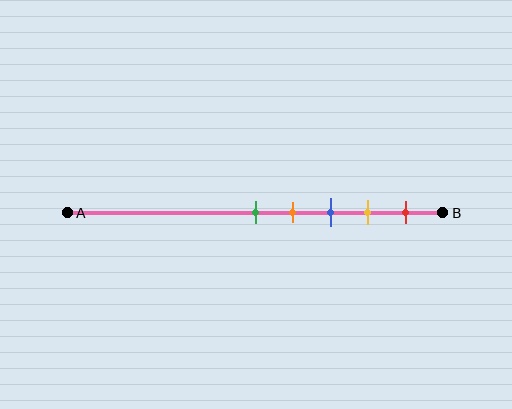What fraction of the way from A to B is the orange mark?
The orange mark is approximately 60% (0.6) of the way from A to B.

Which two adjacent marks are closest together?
The green and orange marks are the closest adjacent pair.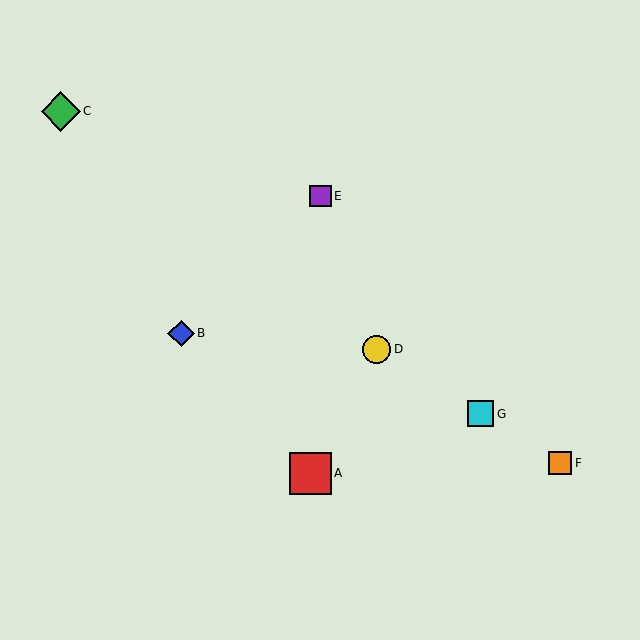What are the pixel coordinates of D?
Object D is at (376, 349).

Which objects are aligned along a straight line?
Objects D, F, G are aligned along a straight line.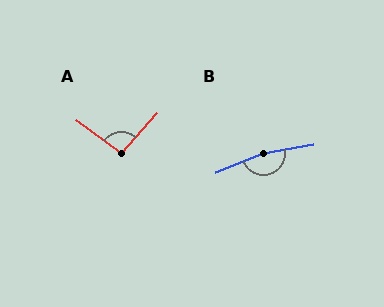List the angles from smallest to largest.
A (95°), B (169°).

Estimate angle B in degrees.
Approximately 169 degrees.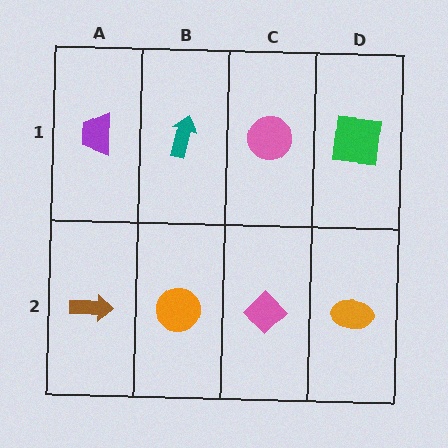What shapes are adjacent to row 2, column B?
A teal arrow (row 1, column B), a brown arrow (row 2, column A), a pink diamond (row 2, column C).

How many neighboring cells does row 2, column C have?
3.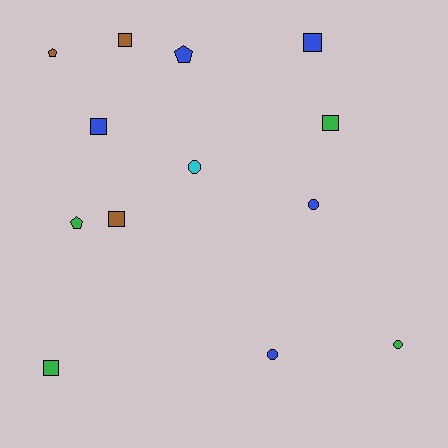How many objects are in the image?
There are 13 objects.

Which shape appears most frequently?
Square, with 6 objects.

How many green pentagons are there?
There is 1 green pentagon.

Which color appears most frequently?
Blue, with 5 objects.